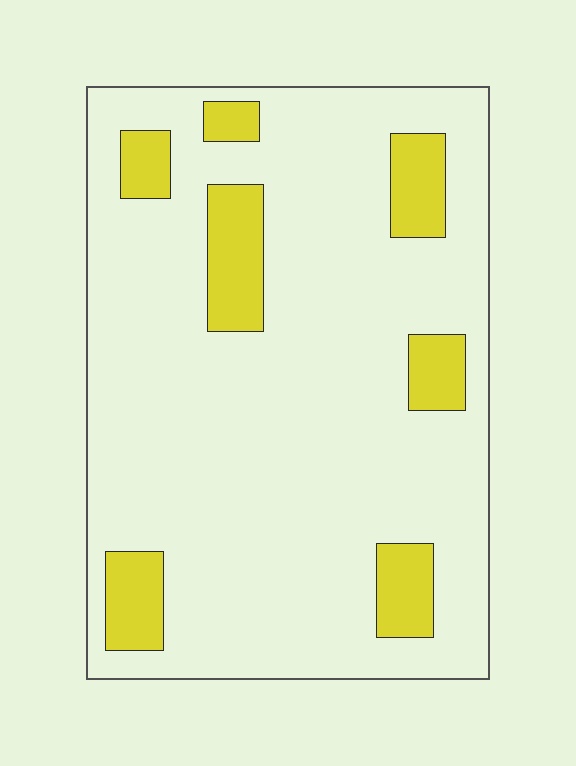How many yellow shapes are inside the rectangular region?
7.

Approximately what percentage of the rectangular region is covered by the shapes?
Approximately 15%.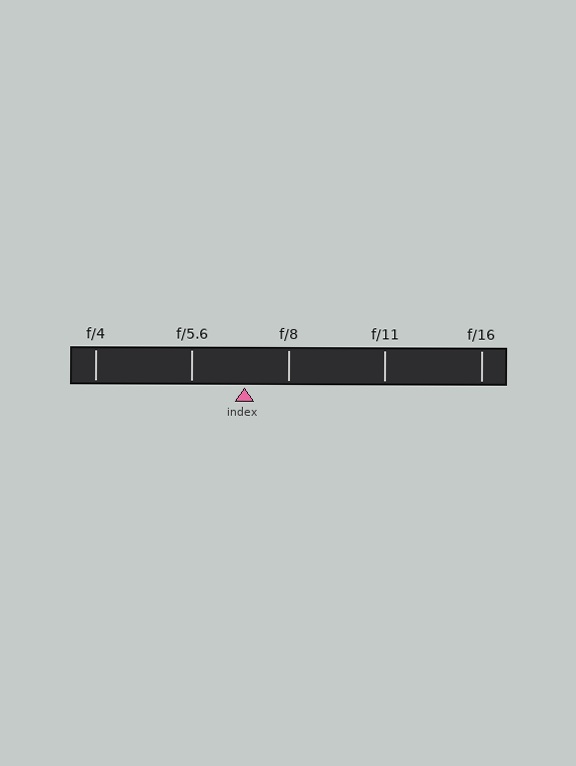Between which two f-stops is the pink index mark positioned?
The index mark is between f/5.6 and f/8.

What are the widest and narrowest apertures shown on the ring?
The widest aperture shown is f/4 and the narrowest is f/16.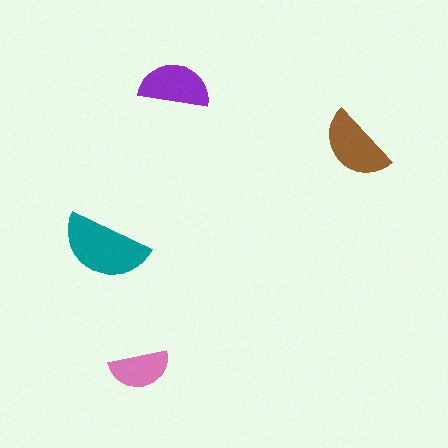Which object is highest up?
The purple semicircle is topmost.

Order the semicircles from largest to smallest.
the teal one, the brown one, the purple one, the pink one.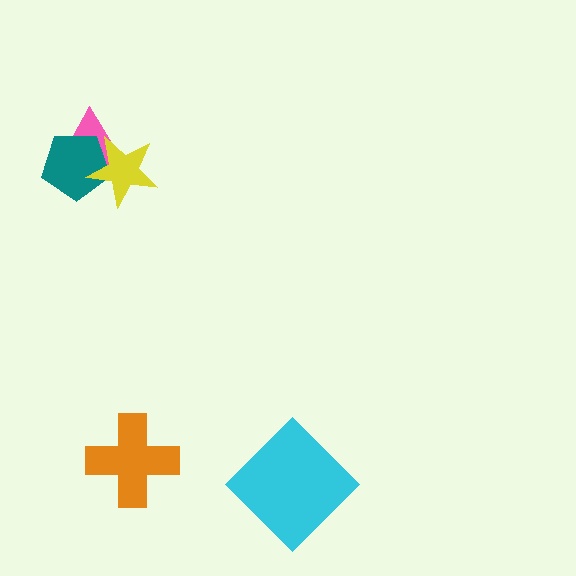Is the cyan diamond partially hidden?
No, no other shape covers it.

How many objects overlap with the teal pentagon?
2 objects overlap with the teal pentagon.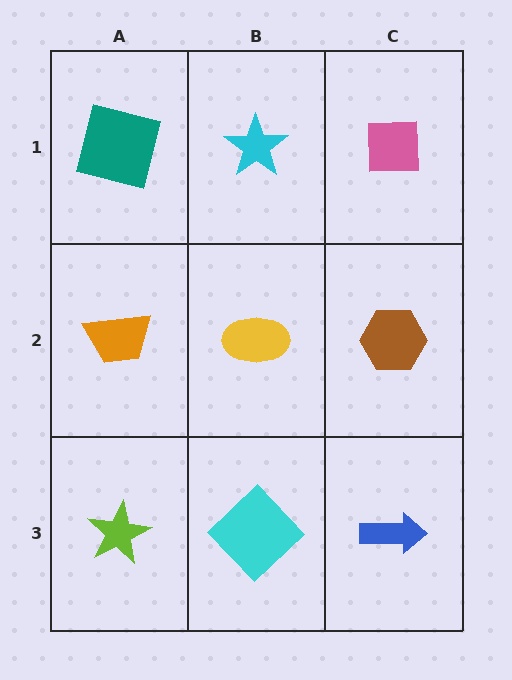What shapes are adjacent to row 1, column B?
A yellow ellipse (row 2, column B), a teal square (row 1, column A), a pink square (row 1, column C).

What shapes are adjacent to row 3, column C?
A brown hexagon (row 2, column C), a cyan diamond (row 3, column B).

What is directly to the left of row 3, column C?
A cyan diamond.